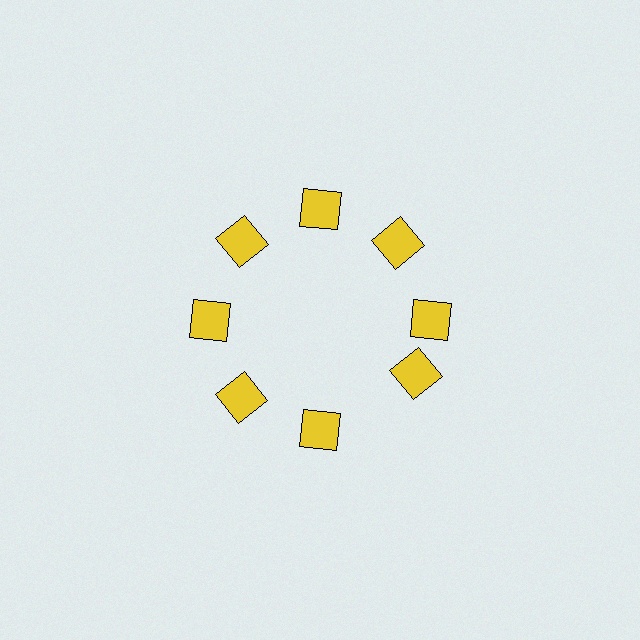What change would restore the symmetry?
The symmetry would be restored by rotating it back into even spacing with its neighbors so that all 8 squares sit at equal angles and equal distance from the center.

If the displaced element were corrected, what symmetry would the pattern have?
It would have 8-fold rotational symmetry — the pattern would map onto itself every 45 degrees.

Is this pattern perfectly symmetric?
No. The 8 yellow squares are arranged in a ring, but one element near the 4 o'clock position is rotated out of alignment along the ring, breaking the 8-fold rotational symmetry.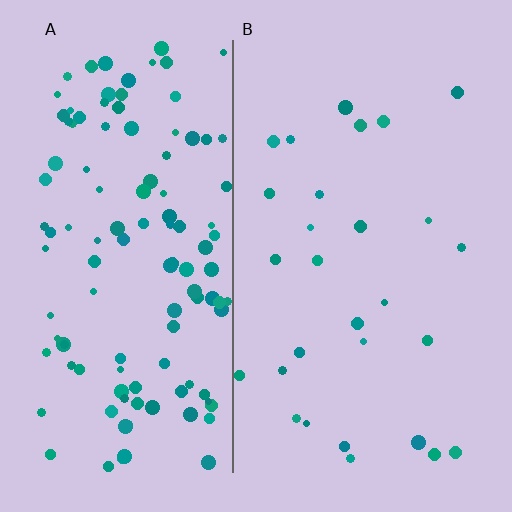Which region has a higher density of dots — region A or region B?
A (the left).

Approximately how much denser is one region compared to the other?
Approximately 4.2× — region A over region B.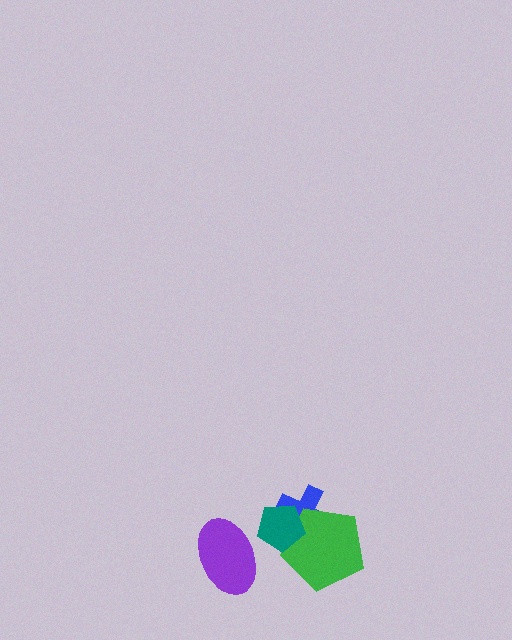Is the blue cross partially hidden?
Yes, it is partially covered by another shape.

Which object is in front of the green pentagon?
The teal pentagon is in front of the green pentagon.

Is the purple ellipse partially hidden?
No, no other shape covers it.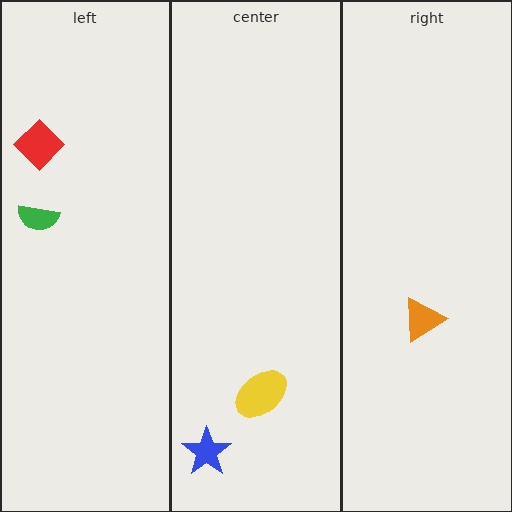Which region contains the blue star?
The center region.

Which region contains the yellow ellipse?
The center region.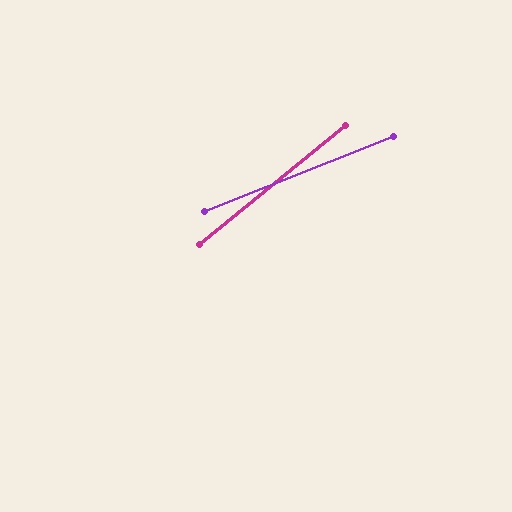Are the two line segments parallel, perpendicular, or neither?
Neither parallel nor perpendicular — they differ by about 17°.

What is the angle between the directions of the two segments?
Approximately 17 degrees.